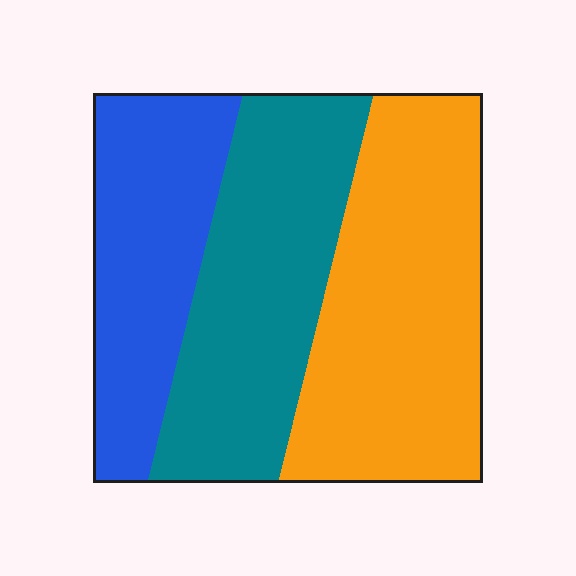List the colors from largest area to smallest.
From largest to smallest: orange, teal, blue.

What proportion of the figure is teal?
Teal takes up about one third (1/3) of the figure.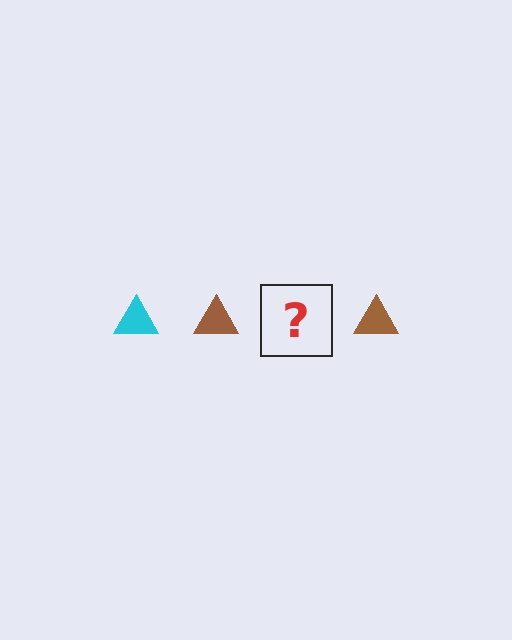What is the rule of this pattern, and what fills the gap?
The rule is that the pattern cycles through cyan, brown triangles. The gap should be filled with a cyan triangle.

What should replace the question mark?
The question mark should be replaced with a cyan triangle.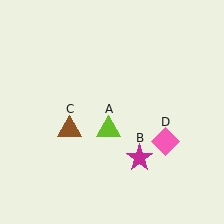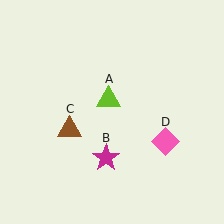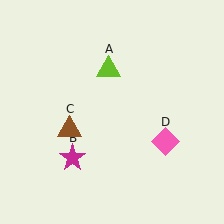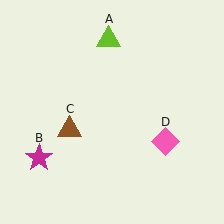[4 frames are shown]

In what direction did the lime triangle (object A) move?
The lime triangle (object A) moved up.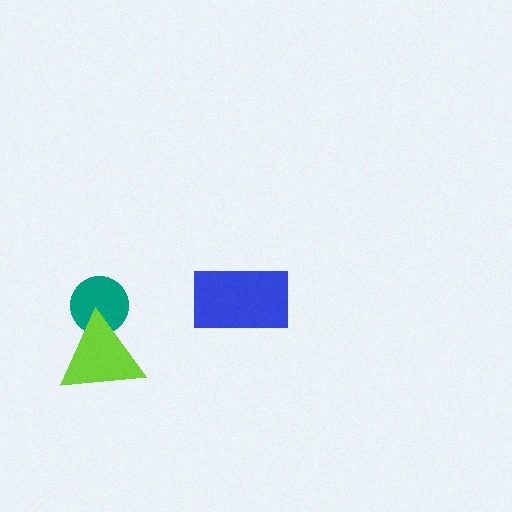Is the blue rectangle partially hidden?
No, no other shape covers it.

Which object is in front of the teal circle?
The lime triangle is in front of the teal circle.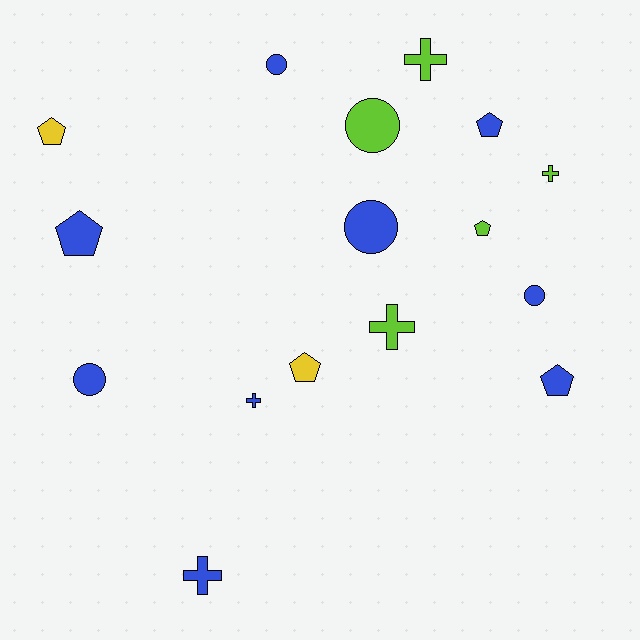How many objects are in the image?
There are 16 objects.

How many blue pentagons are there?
There are 3 blue pentagons.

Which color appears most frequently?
Blue, with 9 objects.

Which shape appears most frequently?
Pentagon, with 6 objects.